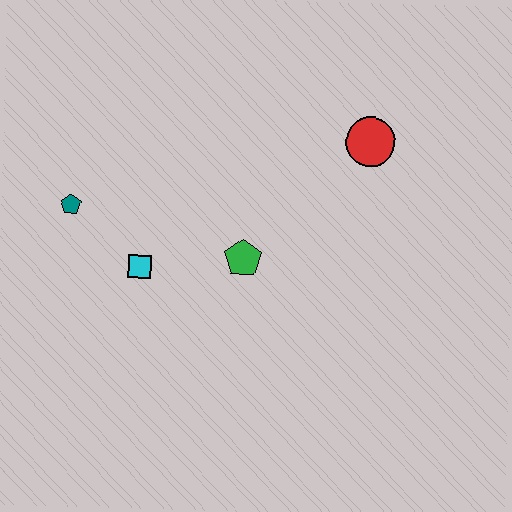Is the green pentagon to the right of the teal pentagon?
Yes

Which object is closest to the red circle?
The green pentagon is closest to the red circle.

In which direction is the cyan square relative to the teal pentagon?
The cyan square is to the right of the teal pentagon.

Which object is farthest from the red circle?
The teal pentagon is farthest from the red circle.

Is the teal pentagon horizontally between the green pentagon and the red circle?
No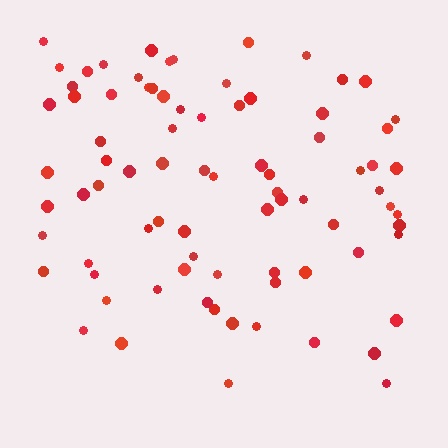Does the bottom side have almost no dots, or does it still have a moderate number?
Still a moderate number, just noticeably fewer than the top.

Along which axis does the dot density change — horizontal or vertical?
Vertical.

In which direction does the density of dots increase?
From bottom to top, with the top side densest.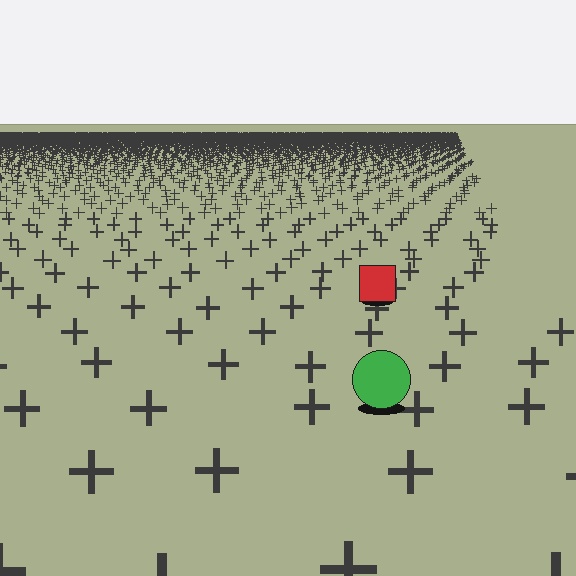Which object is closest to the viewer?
The green circle is closest. The texture marks near it are larger and more spread out.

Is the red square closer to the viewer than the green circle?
No. The green circle is closer — you can tell from the texture gradient: the ground texture is coarser near it.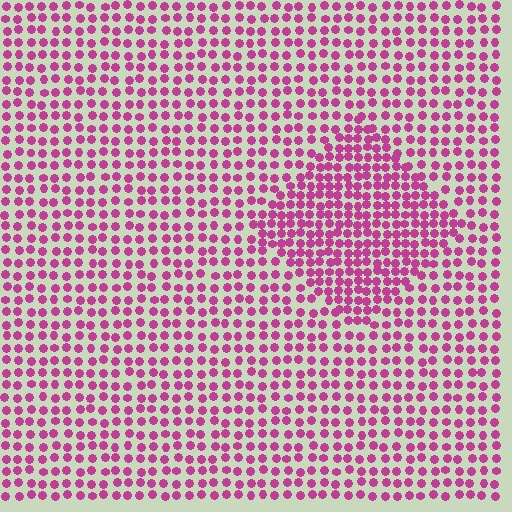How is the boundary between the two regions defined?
The boundary is defined by a change in element density (approximately 1.6x ratio). All elements are the same color, size, and shape.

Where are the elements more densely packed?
The elements are more densely packed inside the diamond boundary.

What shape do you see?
I see a diamond.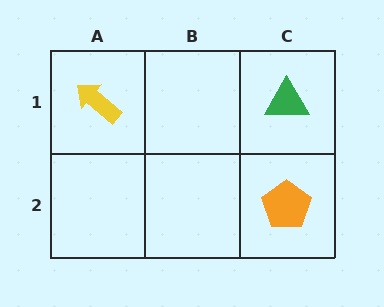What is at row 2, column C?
An orange pentagon.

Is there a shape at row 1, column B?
No, that cell is empty.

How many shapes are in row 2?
1 shape.